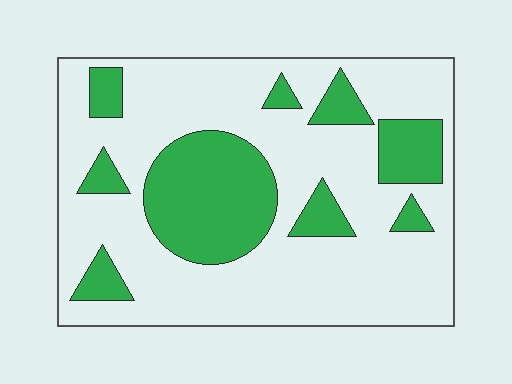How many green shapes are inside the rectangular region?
9.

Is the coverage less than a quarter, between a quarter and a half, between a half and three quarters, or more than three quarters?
Between a quarter and a half.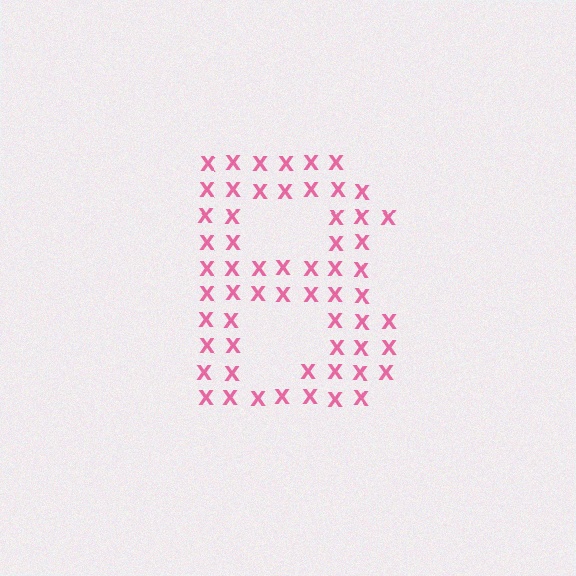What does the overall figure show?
The overall figure shows the letter B.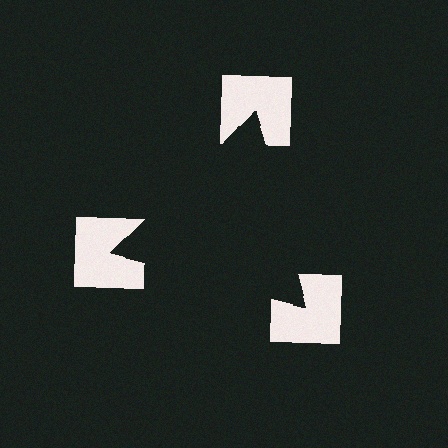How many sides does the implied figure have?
3 sides.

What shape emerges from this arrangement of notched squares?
An illusory triangle — its edges are inferred from the aligned wedge cuts in the notched squares, not physically drawn.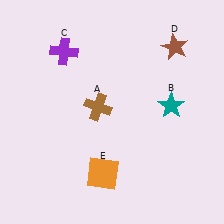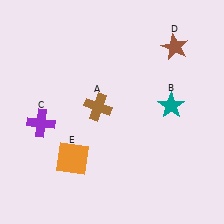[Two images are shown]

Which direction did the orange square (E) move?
The orange square (E) moved left.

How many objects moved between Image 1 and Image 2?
2 objects moved between the two images.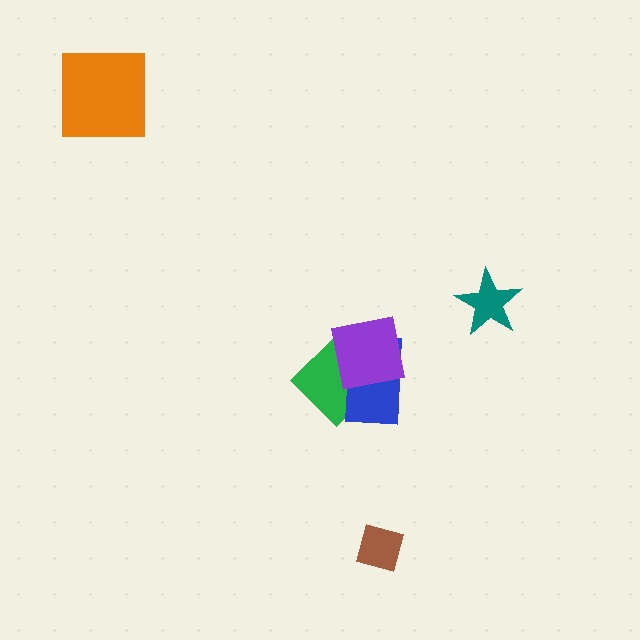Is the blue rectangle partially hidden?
Yes, it is partially covered by another shape.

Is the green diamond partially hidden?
Yes, it is partially covered by another shape.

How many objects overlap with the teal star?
0 objects overlap with the teal star.